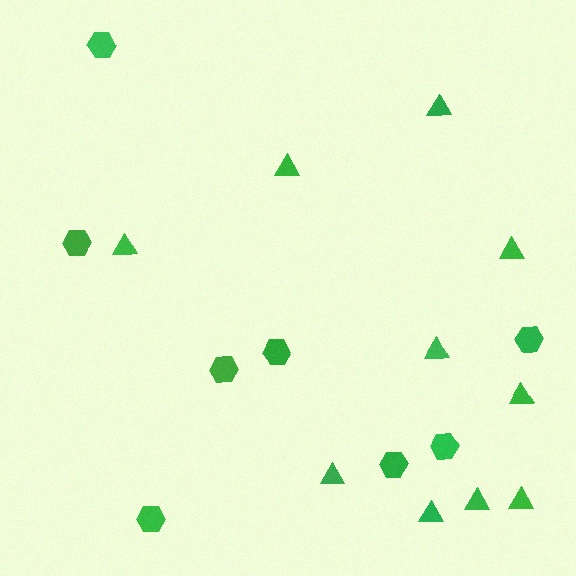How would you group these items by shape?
There are 2 groups: one group of hexagons (8) and one group of triangles (10).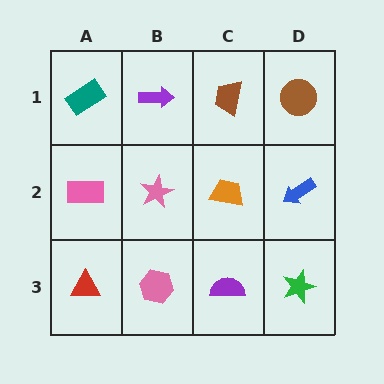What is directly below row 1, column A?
A pink rectangle.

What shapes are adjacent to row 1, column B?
A pink star (row 2, column B), a teal rectangle (row 1, column A), a brown trapezoid (row 1, column C).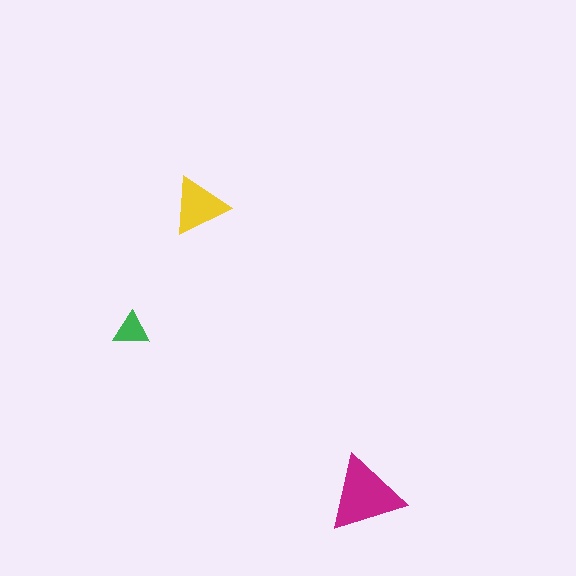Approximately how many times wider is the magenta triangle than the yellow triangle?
About 1.5 times wider.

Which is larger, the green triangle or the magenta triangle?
The magenta one.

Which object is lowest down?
The magenta triangle is bottommost.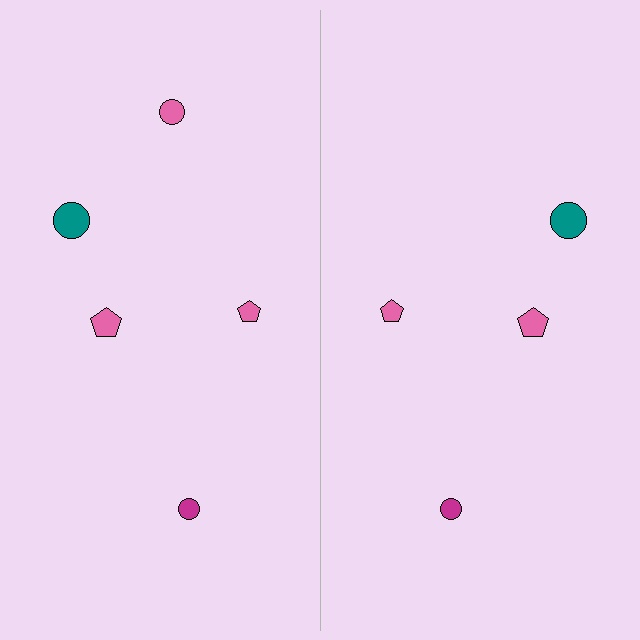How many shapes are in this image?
There are 9 shapes in this image.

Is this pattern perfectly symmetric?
No, the pattern is not perfectly symmetric. A pink circle is missing from the right side.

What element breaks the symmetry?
A pink circle is missing from the right side.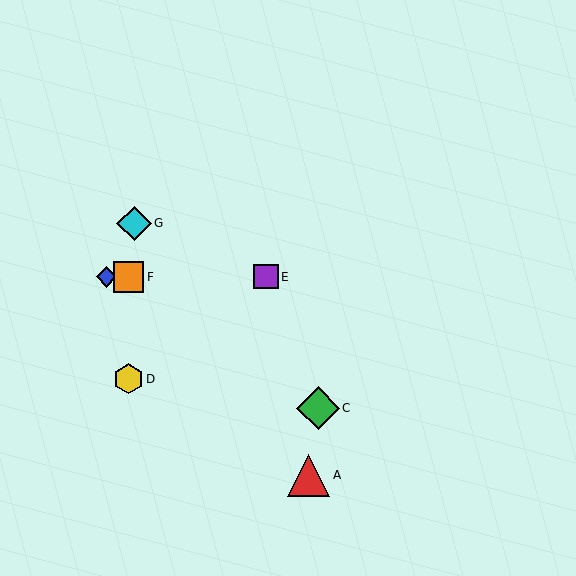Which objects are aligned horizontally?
Objects B, E, F are aligned horizontally.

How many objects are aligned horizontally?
3 objects (B, E, F) are aligned horizontally.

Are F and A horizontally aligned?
No, F is at y≈277 and A is at y≈475.